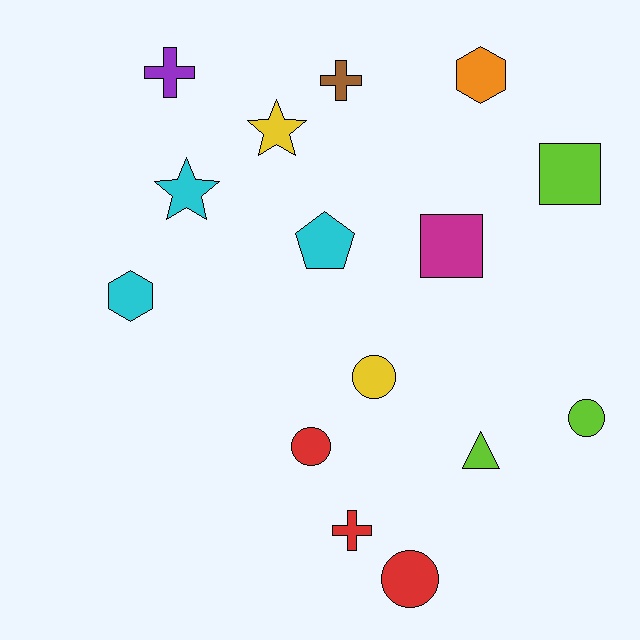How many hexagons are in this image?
There are 2 hexagons.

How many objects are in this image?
There are 15 objects.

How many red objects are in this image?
There are 3 red objects.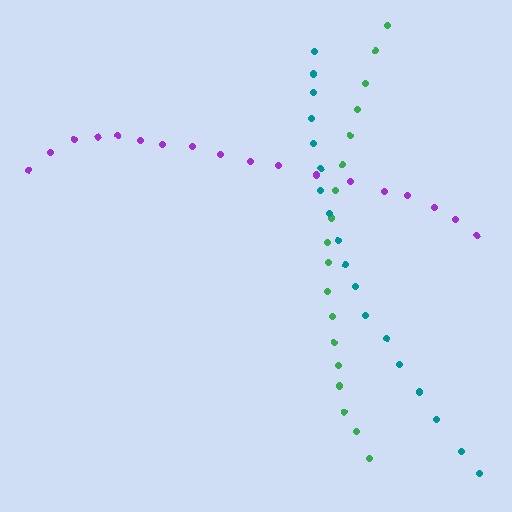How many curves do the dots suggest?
There are 3 distinct paths.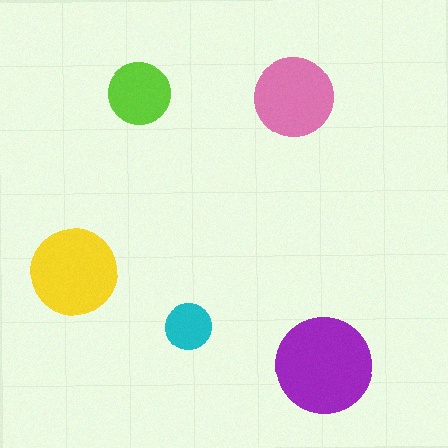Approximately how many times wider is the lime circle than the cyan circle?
About 1.5 times wider.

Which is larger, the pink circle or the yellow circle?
The yellow one.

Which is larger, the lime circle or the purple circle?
The purple one.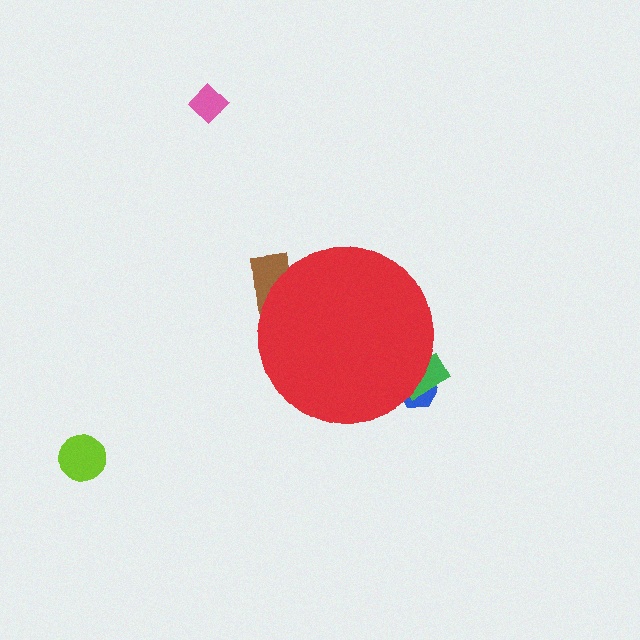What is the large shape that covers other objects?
A red circle.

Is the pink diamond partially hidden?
No, the pink diamond is fully visible.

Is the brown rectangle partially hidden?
Yes, the brown rectangle is partially hidden behind the red circle.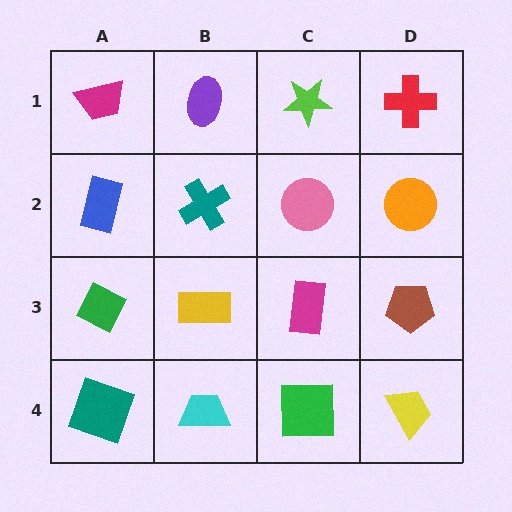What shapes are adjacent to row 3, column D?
An orange circle (row 2, column D), a yellow trapezoid (row 4, column D), a magenta rectangle (row 3, column C).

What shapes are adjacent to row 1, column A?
A blue rectangle (row 2, column A), a purple ellipse (row 1, column B).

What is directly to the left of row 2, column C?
A teal cross.